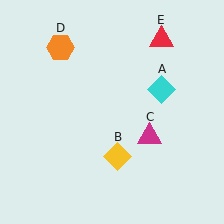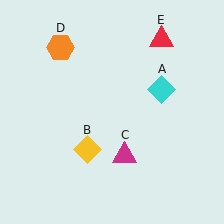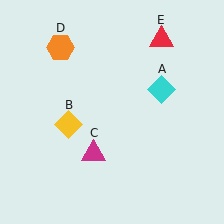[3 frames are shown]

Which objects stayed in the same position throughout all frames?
Cyan diamond (object A) and orange hexagon (object D) and red triangle (object E) remained stationary.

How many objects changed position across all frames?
2 objects changed position: yellow diamond (object B), magenta triangle (object C).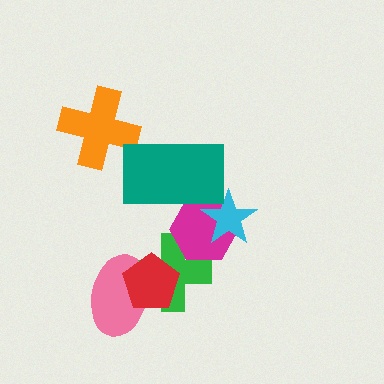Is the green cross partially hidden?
Yes, it is partially covered by another shape.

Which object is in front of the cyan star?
The teal rectangle is in front of the cyan star.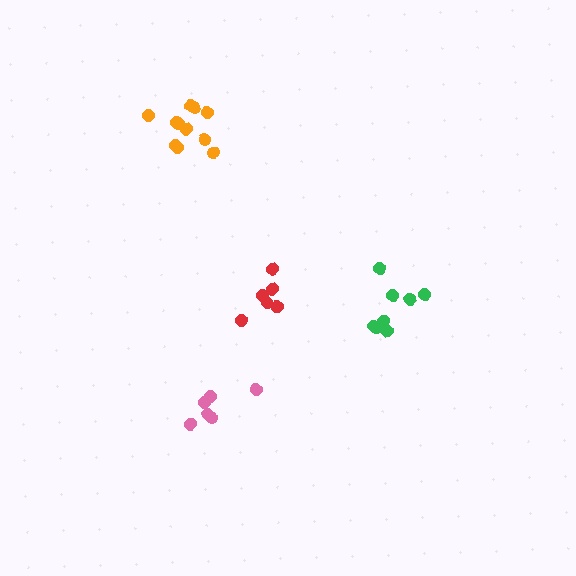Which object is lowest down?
The pink cluster is bottommost.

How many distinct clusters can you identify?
There are 4 distinct clusters.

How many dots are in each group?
Group 1: 9 dots, Group 2: 6 dots, Group 3: 11 dots, Group 4: 6 dots (32 total).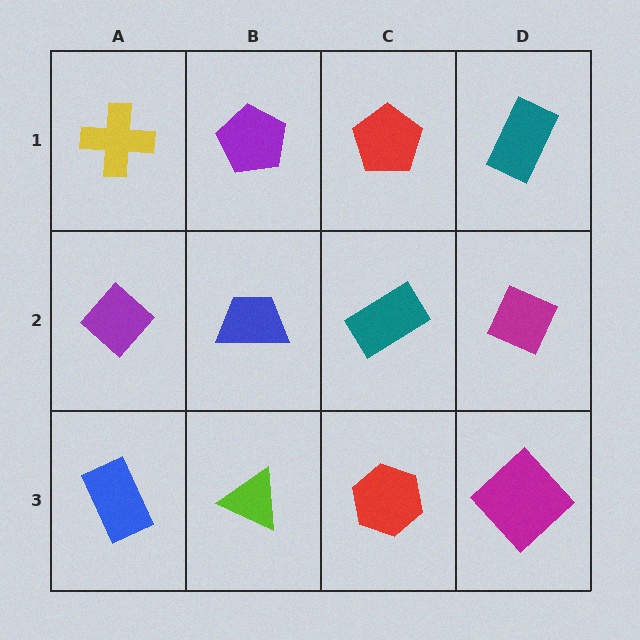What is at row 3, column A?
A blue rectangle.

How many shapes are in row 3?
4 shapes.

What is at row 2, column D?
A magenta diamond.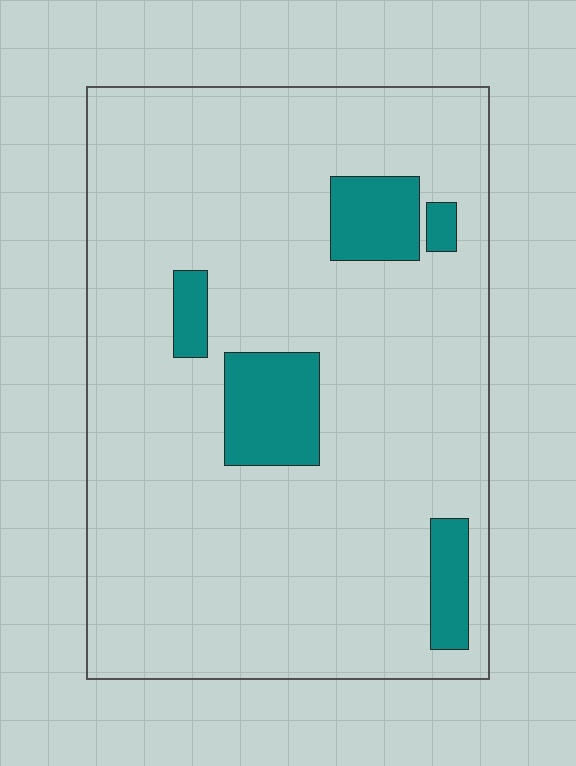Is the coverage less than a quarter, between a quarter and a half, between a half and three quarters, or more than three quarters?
Less than a quarter.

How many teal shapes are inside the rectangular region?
5.